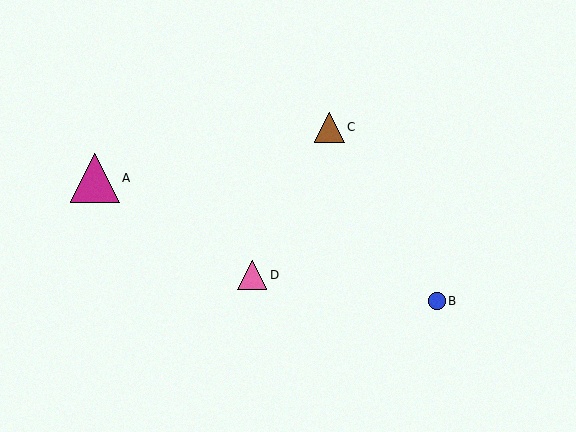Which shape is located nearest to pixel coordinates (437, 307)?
The blue circle (labeled B) at (437, 301) is nearest to that location.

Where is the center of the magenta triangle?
The center of the magenta triangle is at (95, 178).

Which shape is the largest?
The magenta triangle (labeled A) is the largest.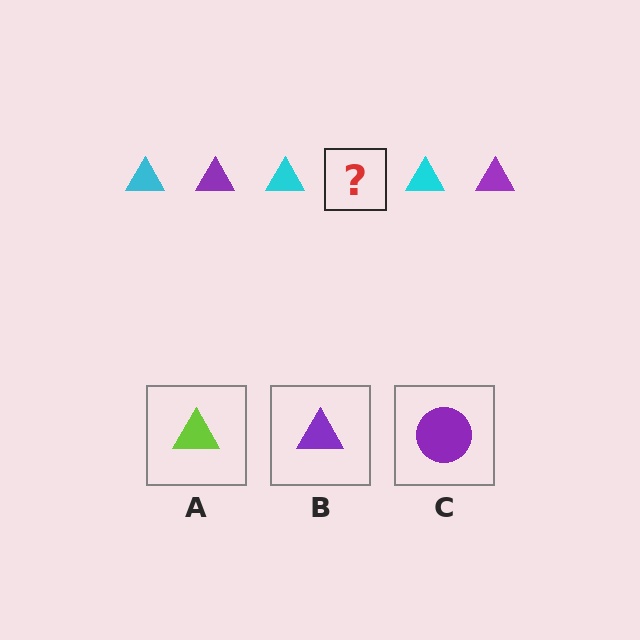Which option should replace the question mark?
Option B.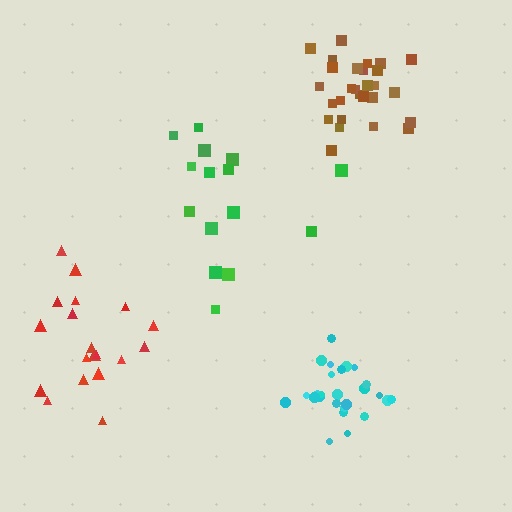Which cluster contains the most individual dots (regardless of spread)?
Brown (28).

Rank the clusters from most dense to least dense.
cyan, brown, red, green.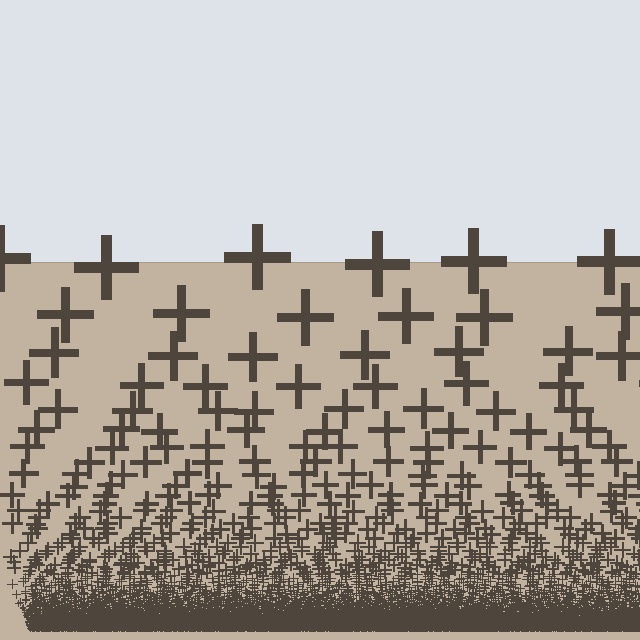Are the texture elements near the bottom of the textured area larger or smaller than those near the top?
Smaller. The gradient is inverted — elements near the bottom are smaller and denser.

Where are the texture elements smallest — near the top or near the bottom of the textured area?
Near the bottom.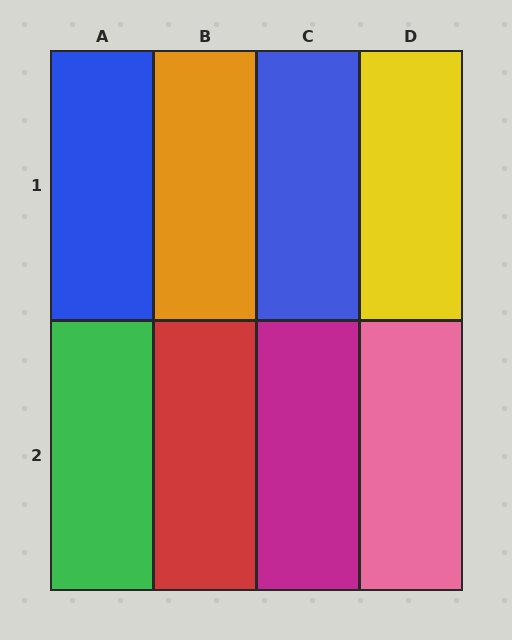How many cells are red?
1 cell is red.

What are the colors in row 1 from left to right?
Blue, orange, blue, yellow.